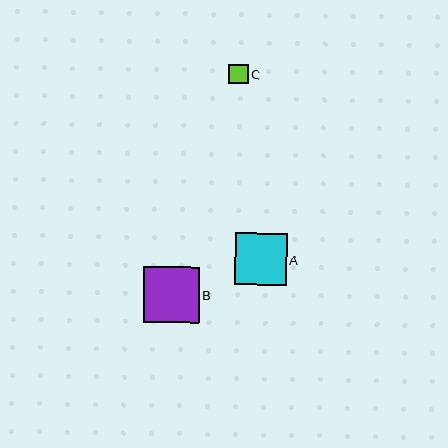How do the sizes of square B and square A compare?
Square B and square A are approximately the same size.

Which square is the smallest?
Square C is the smallest with a size of approximately 19 pixels.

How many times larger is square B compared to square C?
Square B is approximately 2.9 times the size of square C.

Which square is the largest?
Square B is the largest with a size of approximately 55 pixels.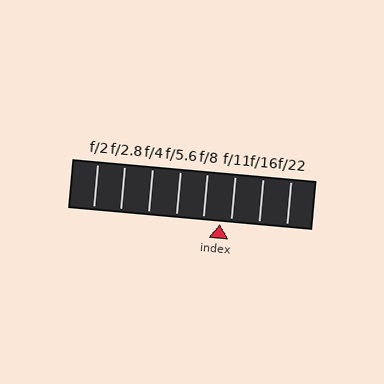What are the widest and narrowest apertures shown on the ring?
The widest aperture shown is f/2 and the narrowest is f/22.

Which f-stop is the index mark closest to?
The index mark is closest to f/11.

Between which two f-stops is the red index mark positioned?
The index mark is between f/8 and f/11.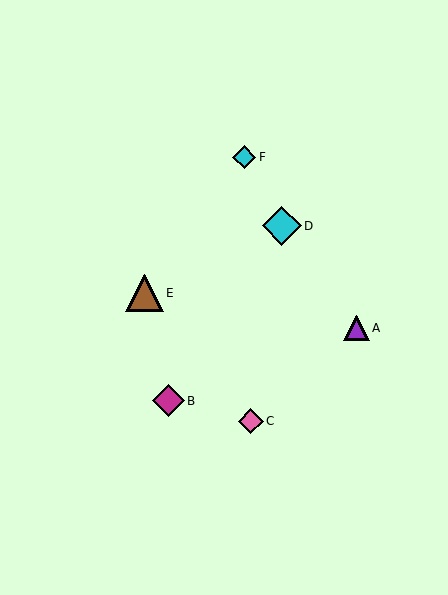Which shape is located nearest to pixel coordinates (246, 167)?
The cyan diamond (labeled F) at (244, 157) is nearest to that location.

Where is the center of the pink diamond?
The center of the pink diamond is at (251, 421).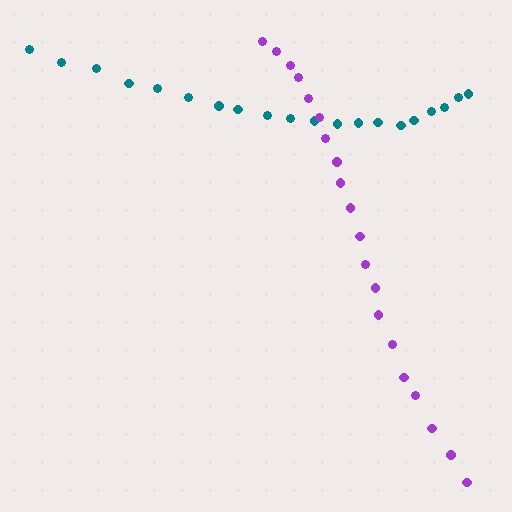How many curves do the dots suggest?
There are 2 distinct paths.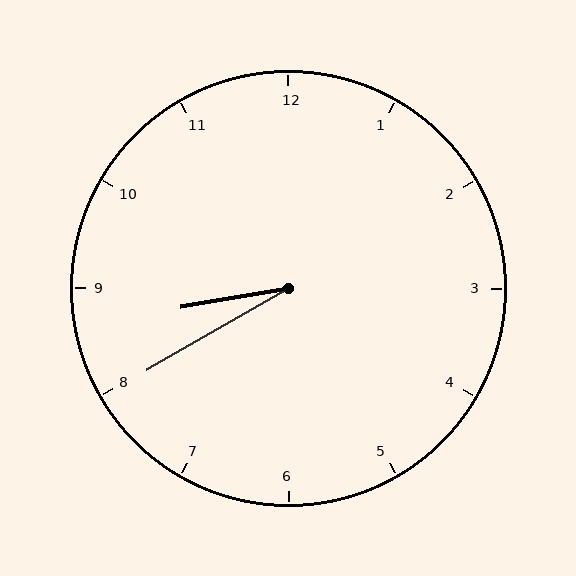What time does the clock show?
8:40.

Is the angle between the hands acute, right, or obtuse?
It is acute.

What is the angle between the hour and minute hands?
Approximately 20 degrees.